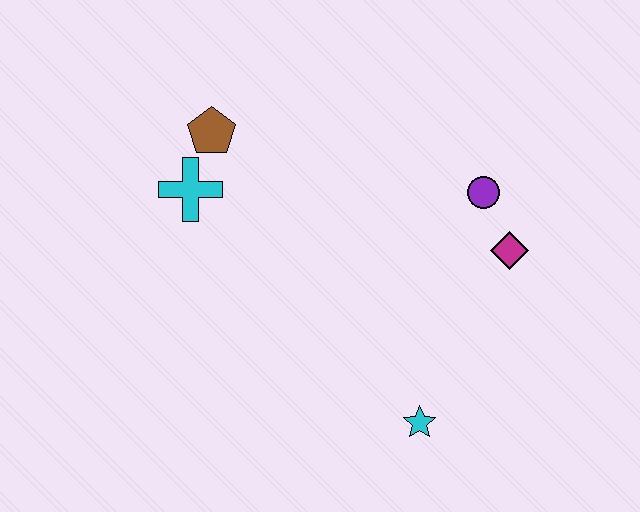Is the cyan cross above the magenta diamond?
Yes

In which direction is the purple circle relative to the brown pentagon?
The purple circle is to the right of the brown pentagon.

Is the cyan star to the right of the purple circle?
No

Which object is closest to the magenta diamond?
The purple circle is closest to the magenta diamond.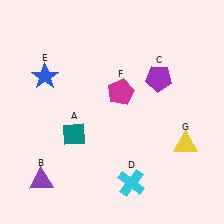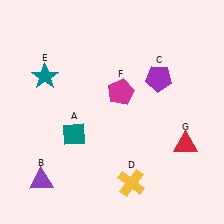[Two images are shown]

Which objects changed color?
D changed from cyan to yellow. E changed from blue to teal. G changed from yellow to red.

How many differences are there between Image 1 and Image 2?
There are 3 differences between the two images.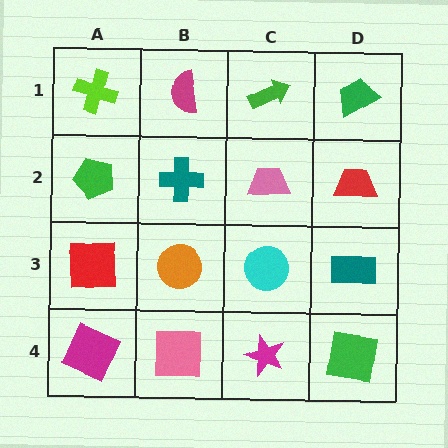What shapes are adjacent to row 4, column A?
A red square (row 3, column A), a pink square (row 4, column B).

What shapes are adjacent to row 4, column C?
A cyan circle (row 3, column C), a pink square (row 4, column B), a green square (row 4, column D).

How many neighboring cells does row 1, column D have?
2.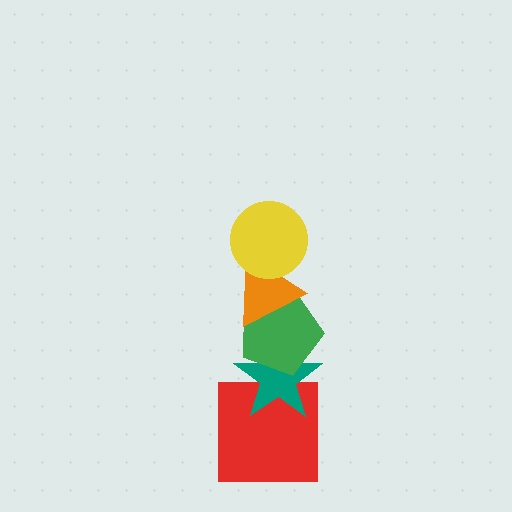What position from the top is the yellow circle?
The yellow circle is 1st from the top.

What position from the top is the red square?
The red square is 5th from the top.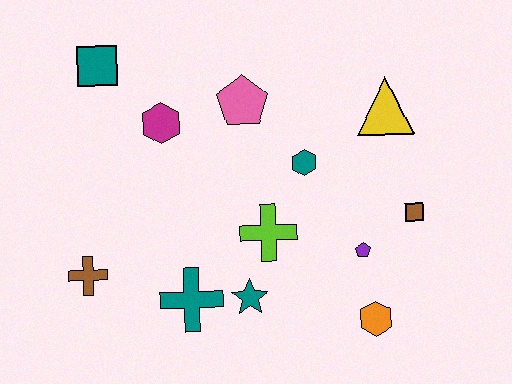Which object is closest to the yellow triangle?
The teal hexagon is closest to the yellow triangle.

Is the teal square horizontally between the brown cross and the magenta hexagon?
Yes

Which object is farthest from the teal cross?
The yellow triangle is farthest from the teal cross.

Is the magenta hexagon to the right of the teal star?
No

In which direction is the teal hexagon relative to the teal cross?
The teal hexagon is above the teal cross.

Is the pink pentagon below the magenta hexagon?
No